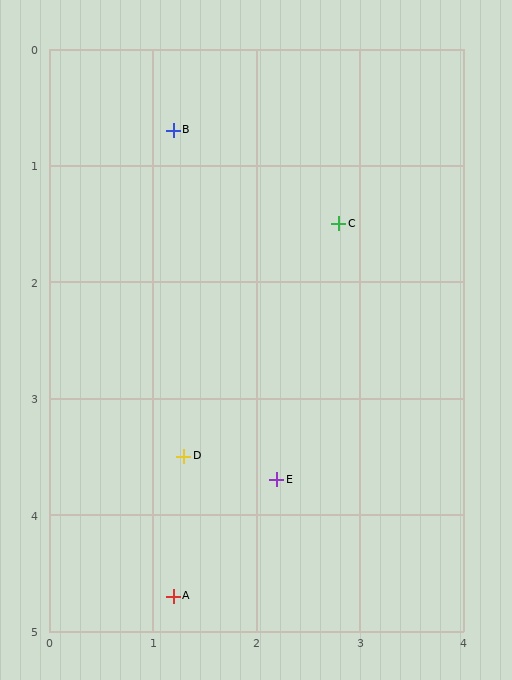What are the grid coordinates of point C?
Point C is at approximately (2.8, 1.5).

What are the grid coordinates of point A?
Point A is at approximately (1.2, 4.7).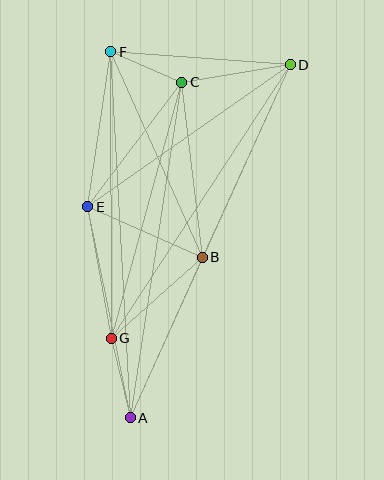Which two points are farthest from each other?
Points A and D are farthest from each other.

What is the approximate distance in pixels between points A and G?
The distance between A and G is approximately 82 pixels.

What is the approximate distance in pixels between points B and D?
The distance between B and D is approximately 212 pixels.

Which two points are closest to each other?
Points C and F are closest to each other.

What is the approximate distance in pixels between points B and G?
The distance between B and G is approximately 122 pixels.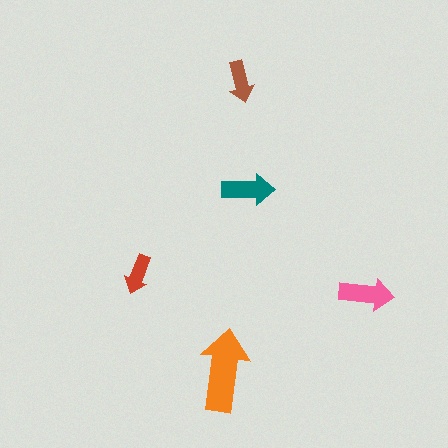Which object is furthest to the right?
The pink arrow is rightmost.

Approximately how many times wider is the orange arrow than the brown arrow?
About 2 times wider.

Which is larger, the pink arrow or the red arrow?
The pink one.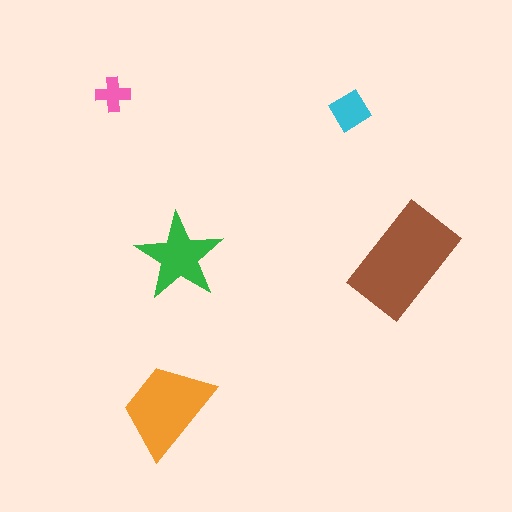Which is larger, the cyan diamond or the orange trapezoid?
The orange trapezoid.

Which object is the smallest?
The pink cross.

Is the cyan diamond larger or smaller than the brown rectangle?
Smaller.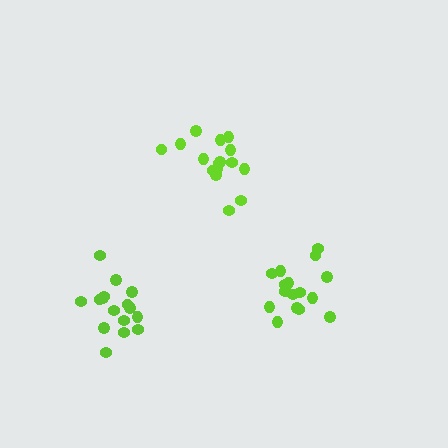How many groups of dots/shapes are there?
There are 3 groups.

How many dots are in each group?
Group 1: 16 dots, Group 2: 16 dots, Group 3: 16 dots (48 total).